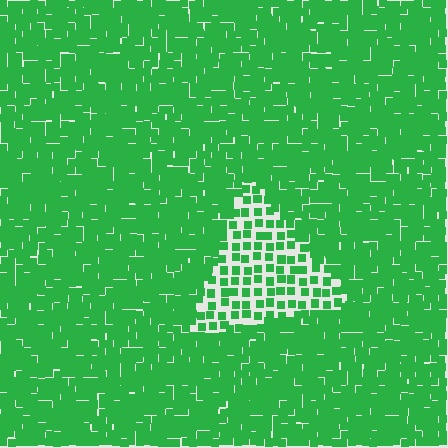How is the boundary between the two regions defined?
The boundary is defined by a change in element density (approximately 2.3x ratio). All elements are the same color, size, and shape.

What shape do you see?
I see a triangle.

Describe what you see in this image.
The image contains small green elements arranged at two different densities. A triangle-shaped region is visible where the elements are less densely packed than the surrounding area.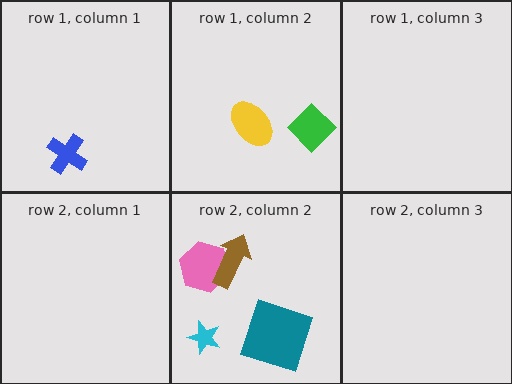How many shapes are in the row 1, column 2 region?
2.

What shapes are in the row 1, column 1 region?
The blue cross.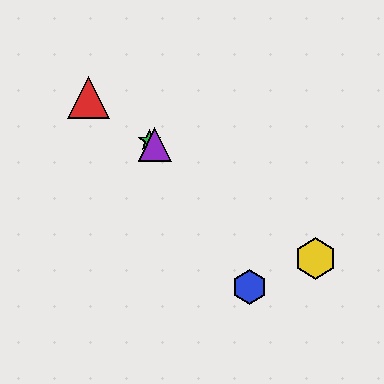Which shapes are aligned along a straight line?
The red triangle, the green star, the yellow hexagon, the purple triangle are aligned along a straight line.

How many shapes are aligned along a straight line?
4 shapes (the red triangle, the green star, the yellow hexagon, the purple triangle) are aligned along a straight line.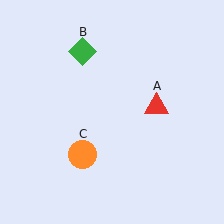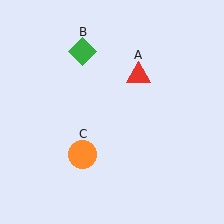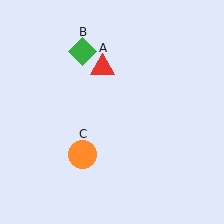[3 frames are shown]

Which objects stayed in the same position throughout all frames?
Green diamond (object B) and orange circle (object C) remained stationary.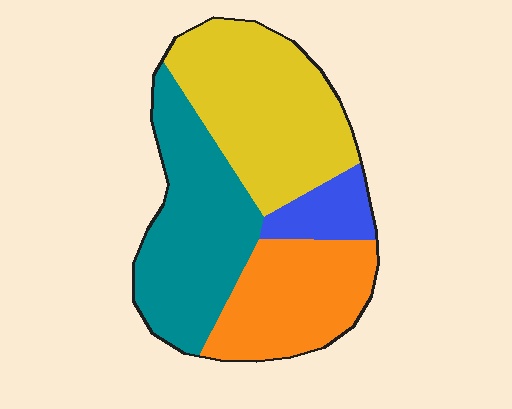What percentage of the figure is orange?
Orange covers around 25% of the figure.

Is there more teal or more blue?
Teal.